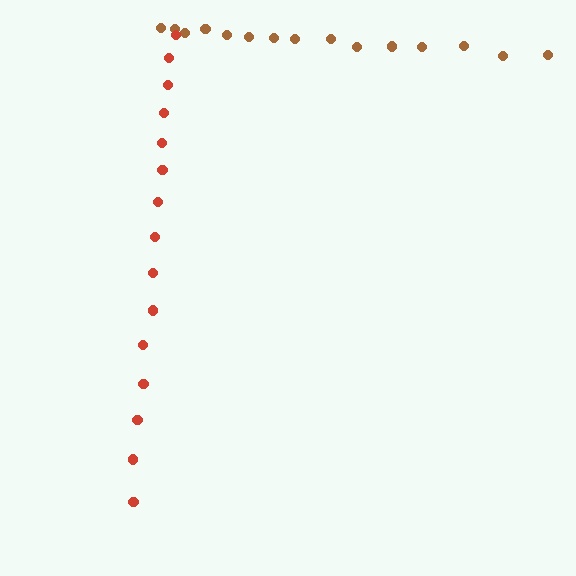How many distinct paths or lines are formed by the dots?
There are 2 distinct paths.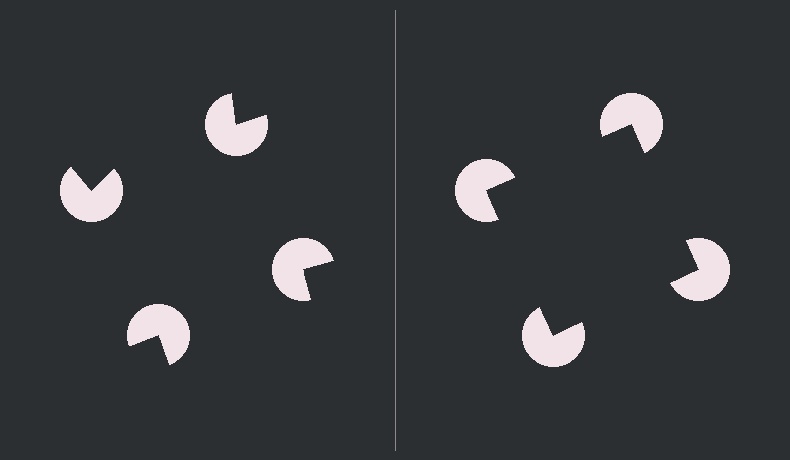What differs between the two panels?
The pac-man discs are positioned identically on both sides; only the wedge orientations differ. On the right they align to a square; on the left they are misaligned.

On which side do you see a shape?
An illusory square appears on the right side. On the left side the wedge cuts are rotated, so no coherent shape forms.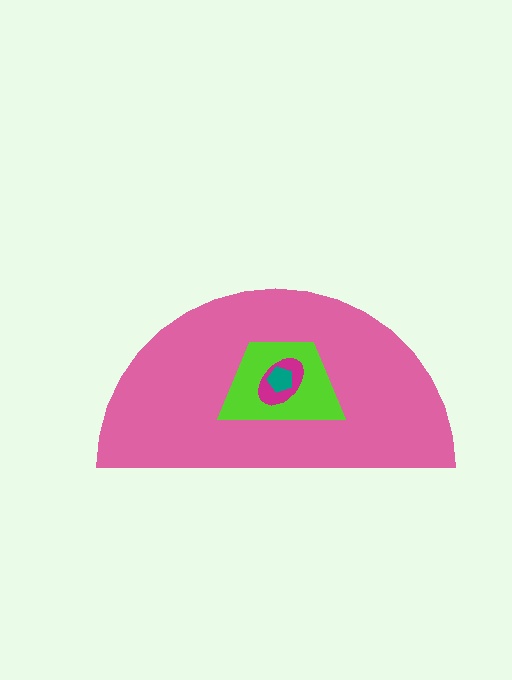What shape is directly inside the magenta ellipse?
The teal pentagon.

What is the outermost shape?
The pink semicircle.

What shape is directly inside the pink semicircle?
The lime trapezoid.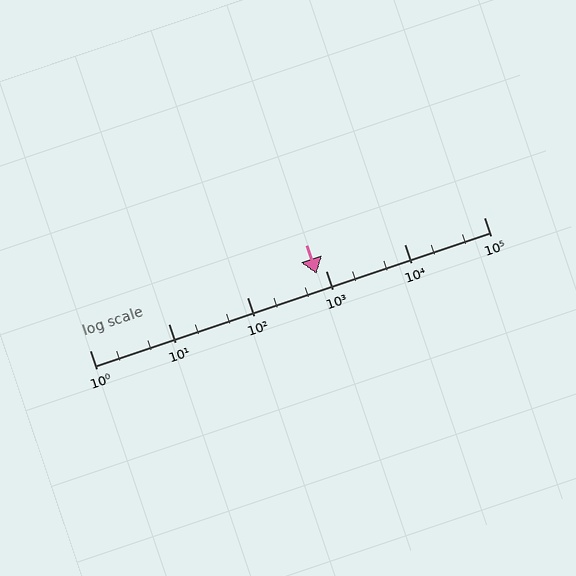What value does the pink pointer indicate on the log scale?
The pointer indicates approximately 760.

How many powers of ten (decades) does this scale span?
The scale spans 5 decades, from 1 to 100000.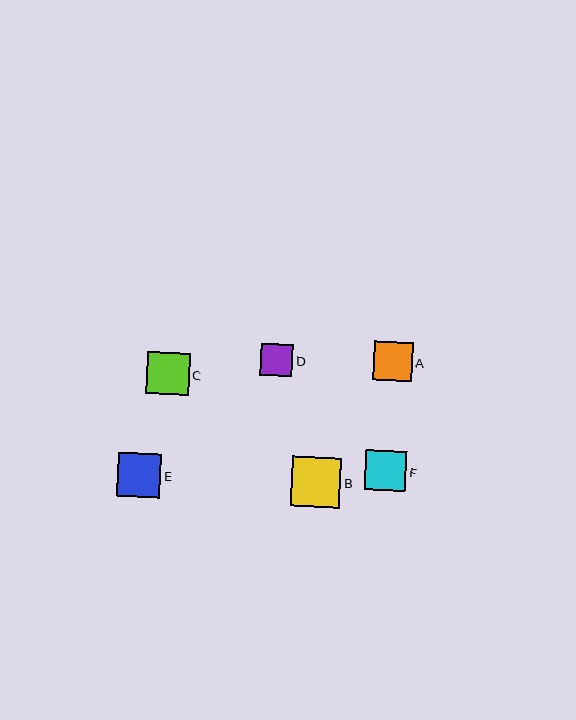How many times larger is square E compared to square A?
Square E is approximately 1.1 times the size of square A.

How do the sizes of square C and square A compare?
Square C and square A are approximately the same size.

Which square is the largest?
Square B is the largest with a size of approximately 50 pixels.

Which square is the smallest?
Square D is the smallest with a size of approximately 32 pixels.